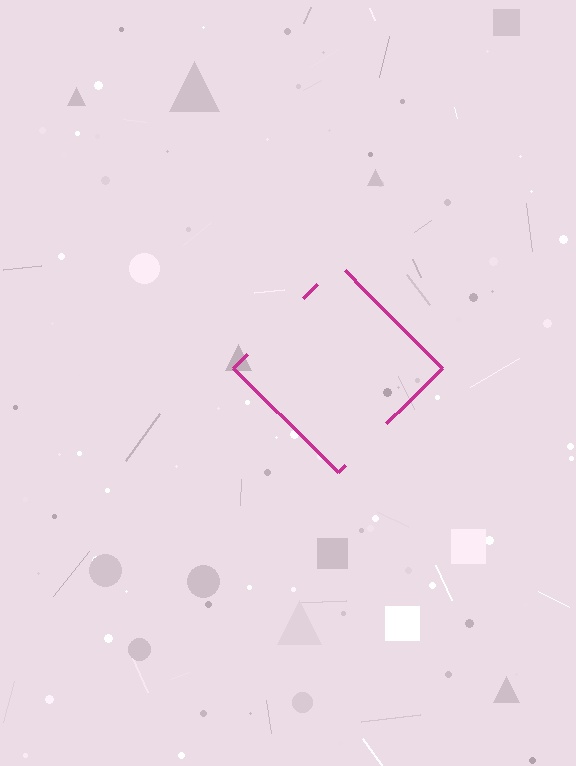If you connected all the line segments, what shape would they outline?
They would outline a diamond.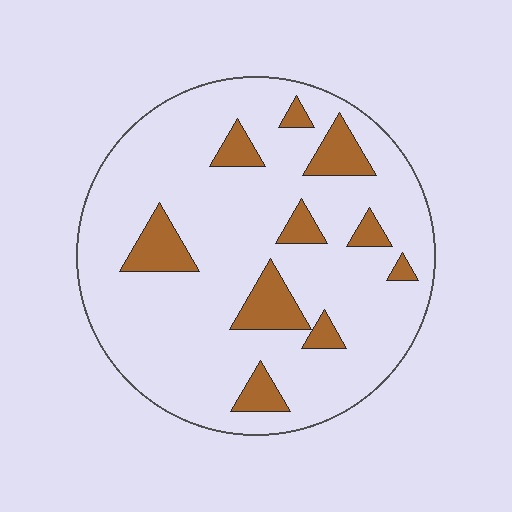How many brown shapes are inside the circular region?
10.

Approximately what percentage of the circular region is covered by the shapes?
Approximately 15%.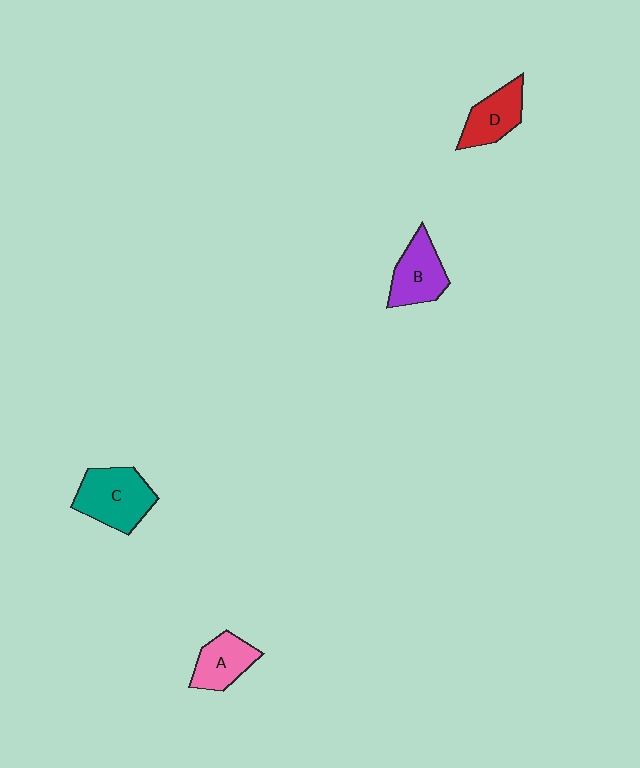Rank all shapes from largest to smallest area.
From largest to smallest: C (teal), B (purple), D (red), A (pink).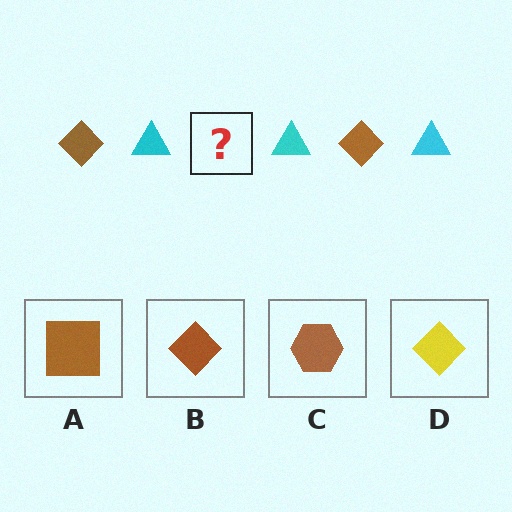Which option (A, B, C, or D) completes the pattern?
B.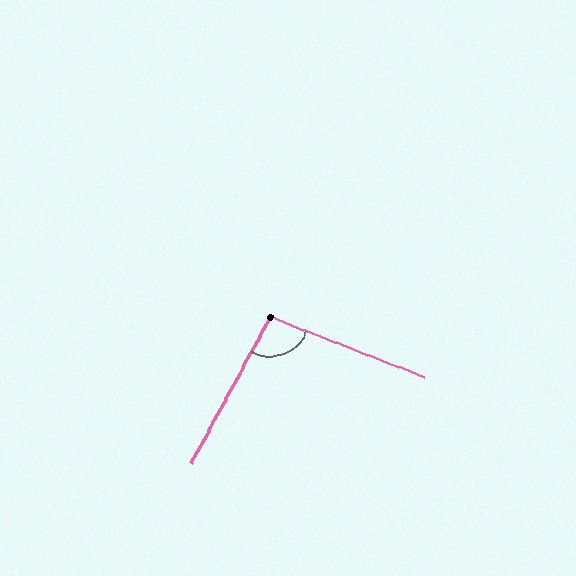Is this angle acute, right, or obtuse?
It is obtuse.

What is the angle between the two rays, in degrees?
Approximately 97 degrees.